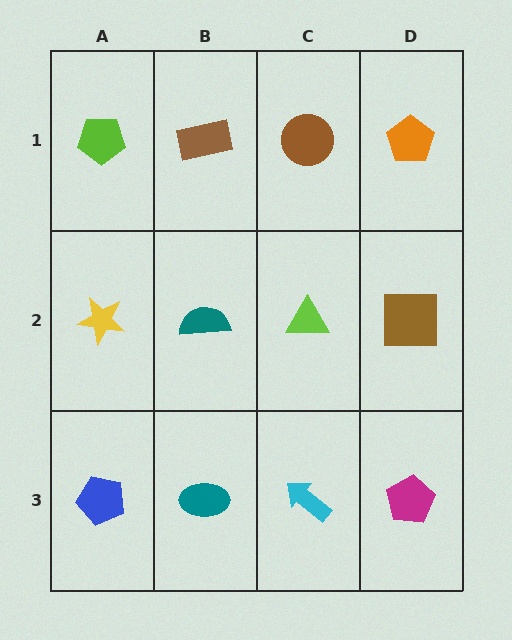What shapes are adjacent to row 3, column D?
A brown square (row 2, column D), a cyan arrow (row 3, column C).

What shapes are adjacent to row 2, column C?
A brown circle (row 1, column C), a cyan arrow (row 3, column C), a teal semicircle (row 2, column B), a brown square (row 2, column D).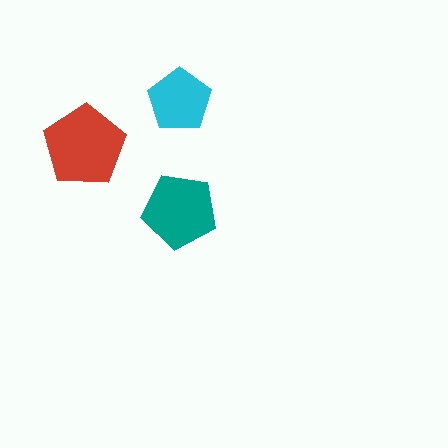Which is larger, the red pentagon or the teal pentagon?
The red one.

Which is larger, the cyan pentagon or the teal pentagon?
The teal one.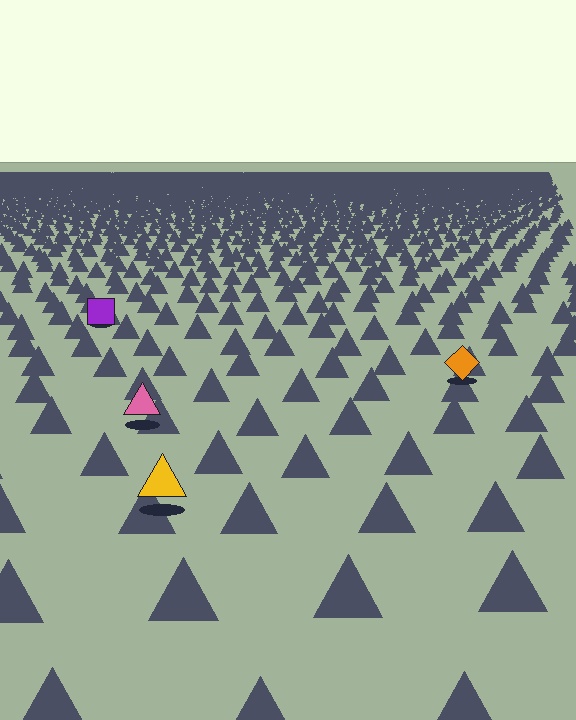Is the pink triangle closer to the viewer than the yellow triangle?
No. The yellow triangle is closer — you can tell from the texture gradient: the ground texture is coarser near it.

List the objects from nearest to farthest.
From nearest to farthest: the yellow triangle, the pink triangle, the orange diamond, the purple square.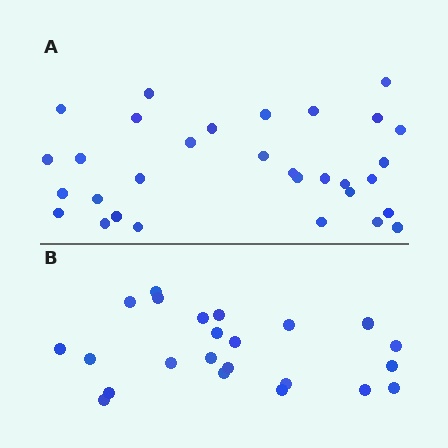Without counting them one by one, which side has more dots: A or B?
Region A (the top region) has more dots.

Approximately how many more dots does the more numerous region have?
Region A has roughly 8 or so more dots than region B.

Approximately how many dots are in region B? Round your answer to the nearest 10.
About 20 dots. (The exact count is 23, which rounds to 20.)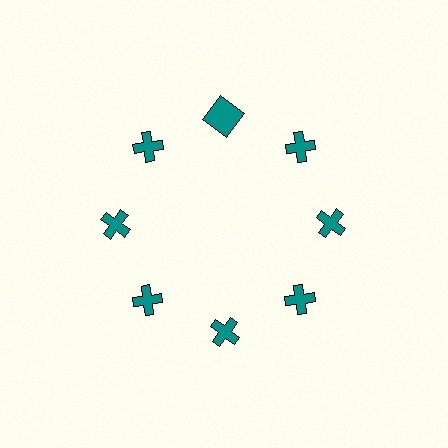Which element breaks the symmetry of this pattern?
The teal square at roughly the 12 o'clock position breaks the symmetry. All other shapes are teal crosses.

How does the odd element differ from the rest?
It has a different shape: square instead of cross.